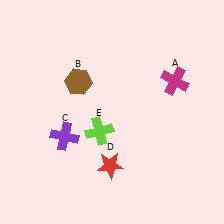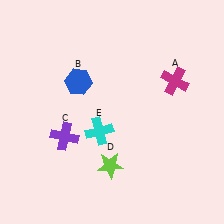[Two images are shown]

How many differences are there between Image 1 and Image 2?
There are 3 differences between the two images.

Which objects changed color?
B changed from brown to blue. D changed from red to lime. E changed from lime to cyan.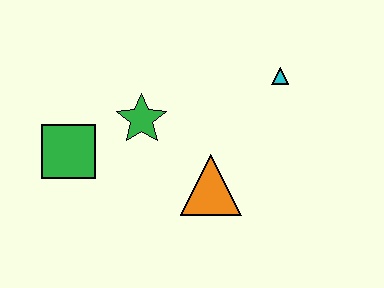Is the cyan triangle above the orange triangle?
Yes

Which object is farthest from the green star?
The cyan triangle is farthest from the green star.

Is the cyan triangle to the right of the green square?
Yes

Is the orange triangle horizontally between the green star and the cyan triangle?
Yes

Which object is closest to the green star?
The green square is closest to the green star.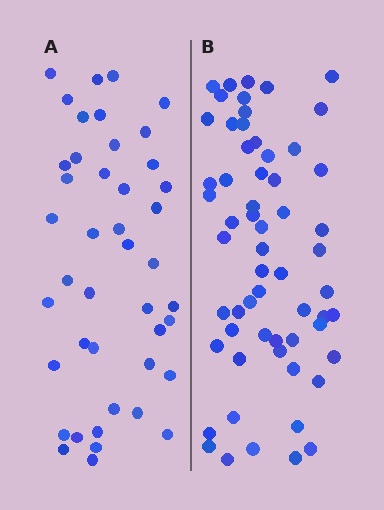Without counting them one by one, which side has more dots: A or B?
Region B (the right region) has more dots.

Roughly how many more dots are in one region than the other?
Region B has approximately 15 more dots than region A.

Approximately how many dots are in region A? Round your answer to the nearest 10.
About 40 dots. (The exact count is 43, which rounds to 40.)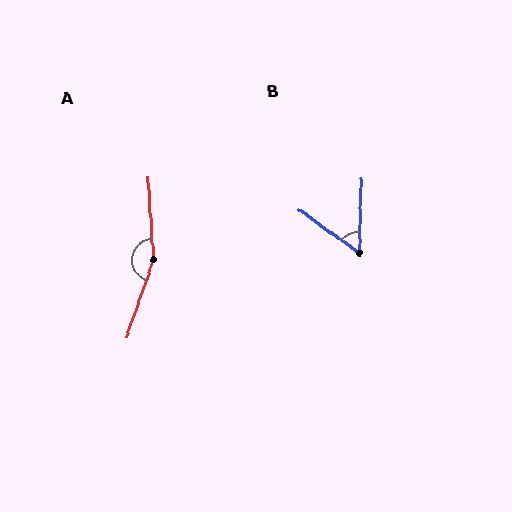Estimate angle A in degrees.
Approximately 158 degrees.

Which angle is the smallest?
B, at approximately 56 degrees.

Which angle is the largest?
A, at approximately 158 degrees.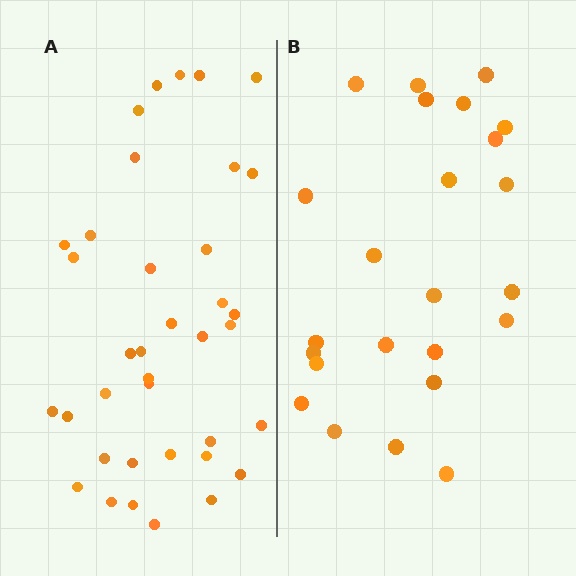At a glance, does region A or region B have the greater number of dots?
Region A (the left region) has more dots.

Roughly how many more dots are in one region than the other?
Region A has approximately 15 more dots than region B.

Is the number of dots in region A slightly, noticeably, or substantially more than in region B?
Region A has substantially more. The ratio is roughly 1.5 to 1.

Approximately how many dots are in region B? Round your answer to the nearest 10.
About 20 dots. (The exact count is 24, which rounds to 20.)